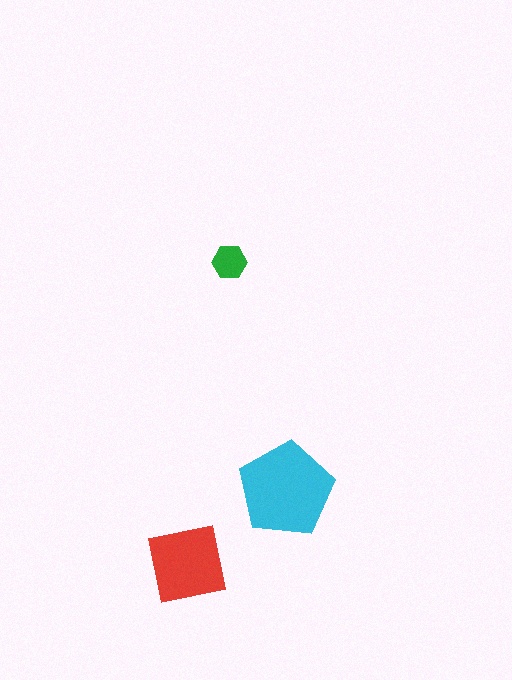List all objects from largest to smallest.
The cyan pentagon, the red square, the green hexagon.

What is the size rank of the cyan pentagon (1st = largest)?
1st.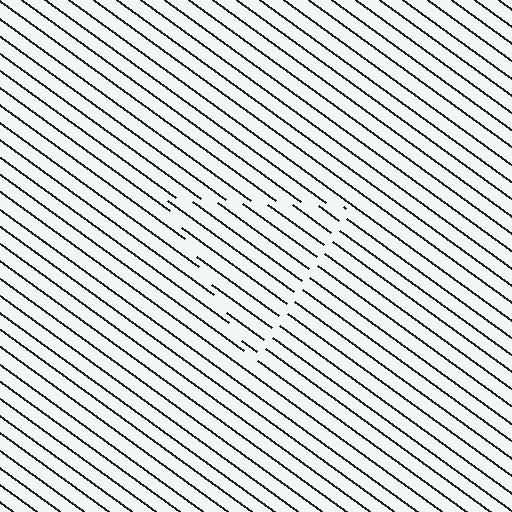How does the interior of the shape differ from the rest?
The interior of the shape contains the same grating, shifted by half a period — the contour is defined by the phase discontinuity where line-ends from the inner and outer gratings abut.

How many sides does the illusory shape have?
3 sides — the line-ends trace a triangle.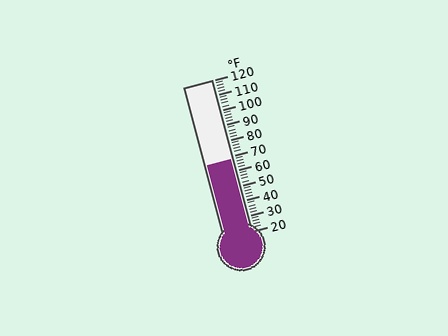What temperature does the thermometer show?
The thermometer shows approximately 68°F.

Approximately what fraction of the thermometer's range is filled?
The thermometer is filled to approximately 50% of its range.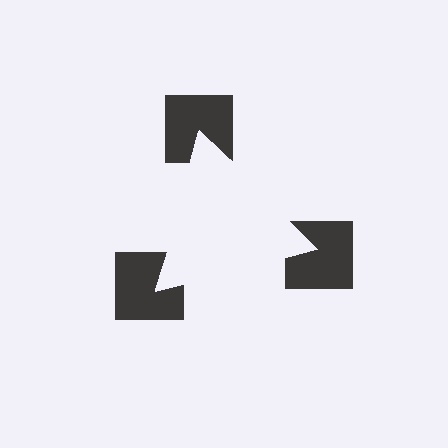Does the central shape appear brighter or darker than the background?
It typically appears slightly brighter than the background, even though no actual brightness change is drawn.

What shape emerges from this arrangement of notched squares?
An illusory triangle — its edges are inferred from the aligned wedge cuts in the notched squares, not physically drawn.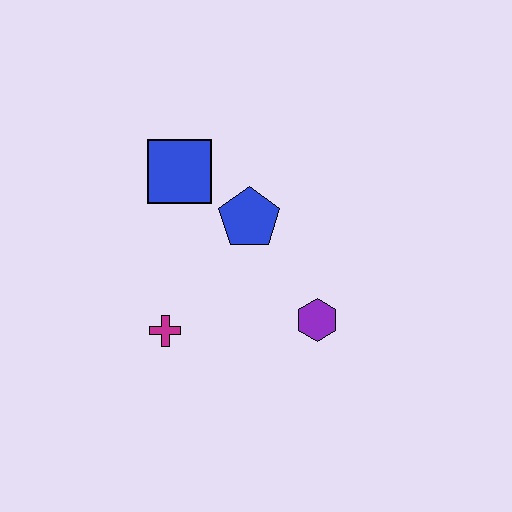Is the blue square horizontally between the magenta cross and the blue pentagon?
Yes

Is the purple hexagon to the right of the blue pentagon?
Yes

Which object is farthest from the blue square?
The purple hexagon is farthest from the blue square.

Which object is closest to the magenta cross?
The blue pentagon is closest to the magenta cross.